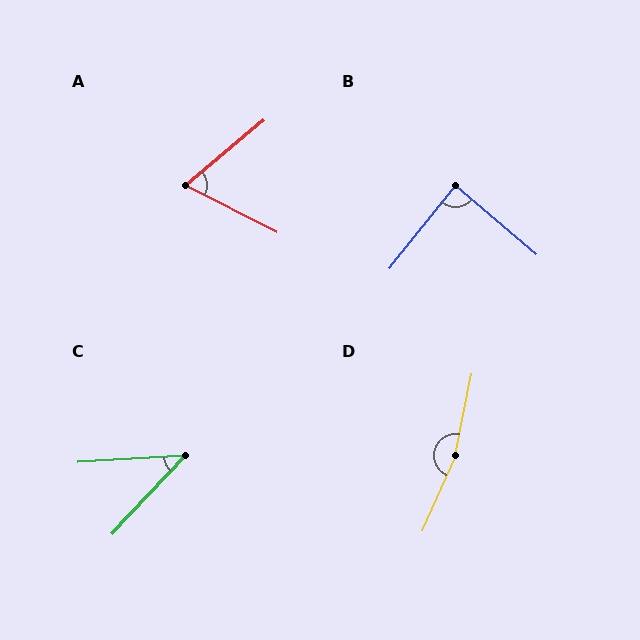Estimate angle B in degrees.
Approximately 88 degrees.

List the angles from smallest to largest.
C (44°), A (67°), B (88°), D (167°).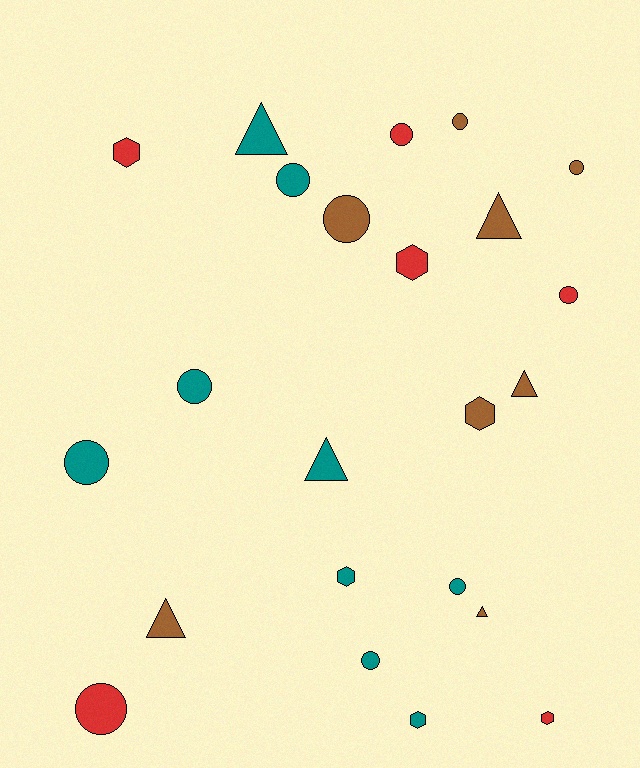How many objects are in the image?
There are 23 objects.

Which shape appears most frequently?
Circle, with 11 objects.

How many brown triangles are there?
There are 4 brown triangles.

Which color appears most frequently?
Teal, with 9 objects.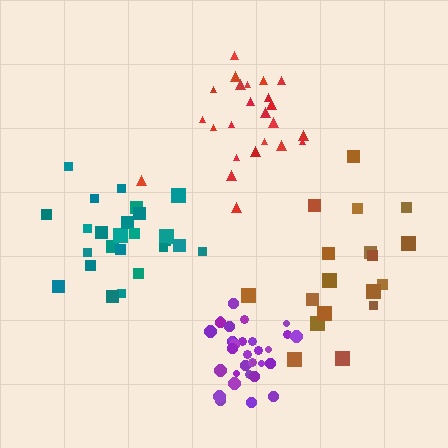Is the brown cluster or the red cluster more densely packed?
Red.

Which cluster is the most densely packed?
Purple.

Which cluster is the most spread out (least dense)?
Brown.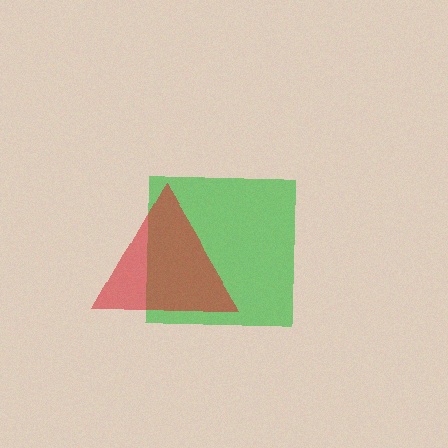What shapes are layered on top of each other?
The layered shapes are: a green square, a red triangle.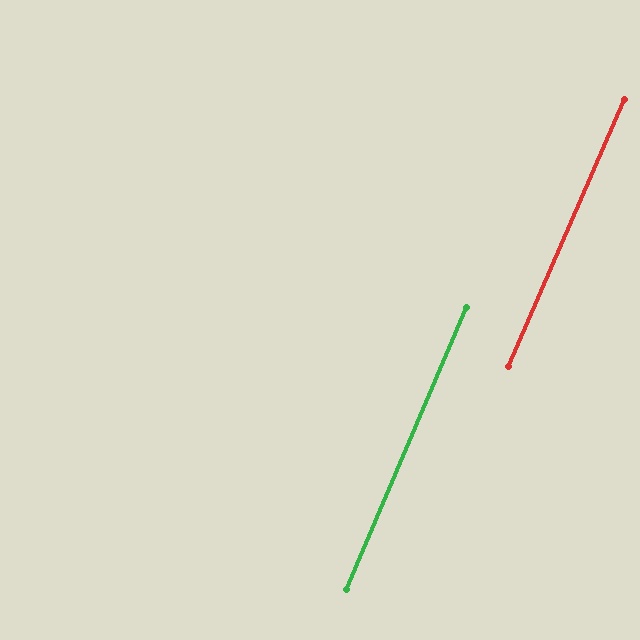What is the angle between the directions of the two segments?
Approximately 0 degrees.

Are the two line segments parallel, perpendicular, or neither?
Parallel — their directions differ by only 0.4°.